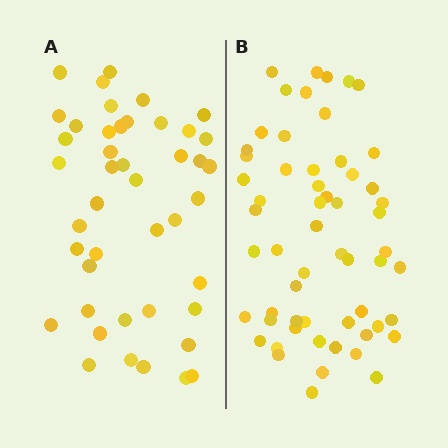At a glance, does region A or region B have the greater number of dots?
Region B (the right region) has more dots.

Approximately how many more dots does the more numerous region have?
Region B has approximately 15 more dots than region A.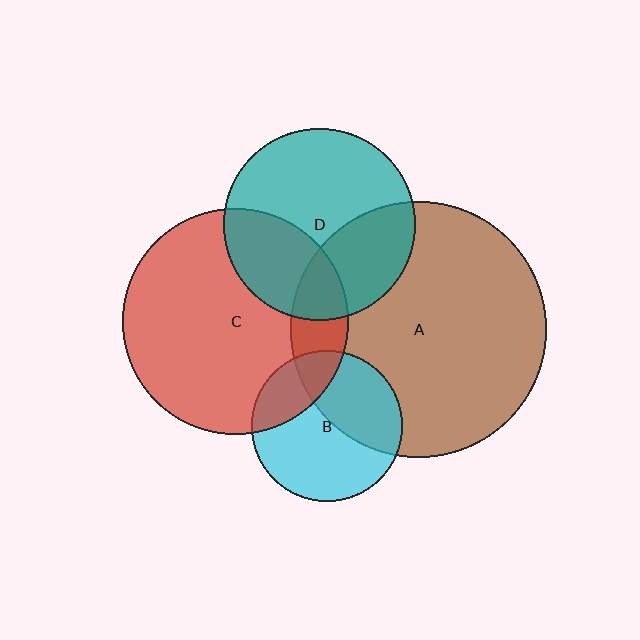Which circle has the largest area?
Circle A (brown).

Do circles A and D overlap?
Yes.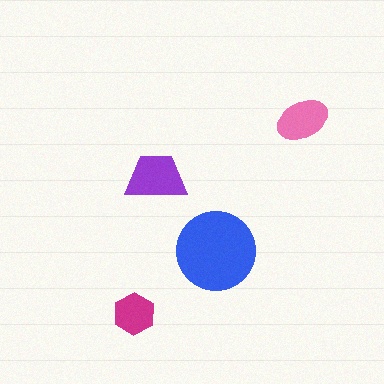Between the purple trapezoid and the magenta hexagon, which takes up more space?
The purple trapezoid.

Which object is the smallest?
The magenta hexagon.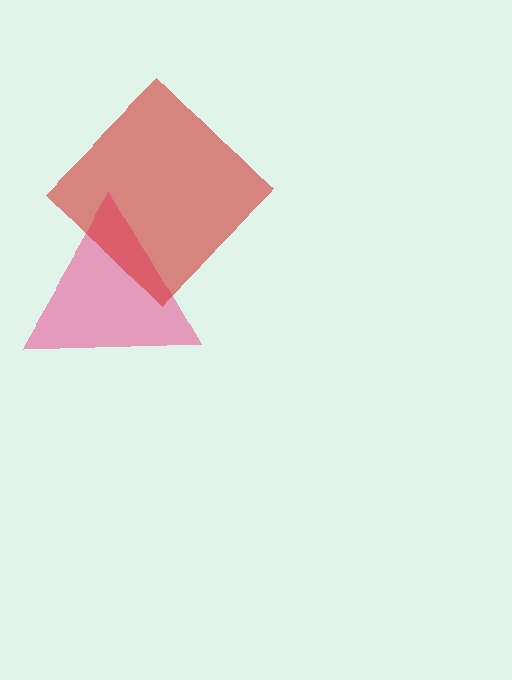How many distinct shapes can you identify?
There are 2 distinct shapes: a pink triangle, a red diamond.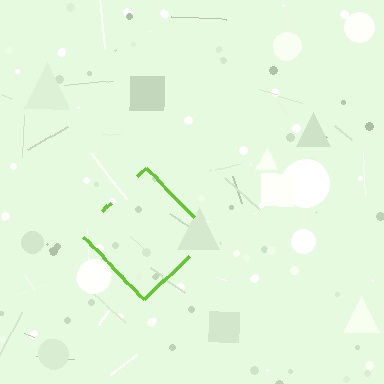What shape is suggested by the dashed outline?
The dashed outline suggests a diamond.